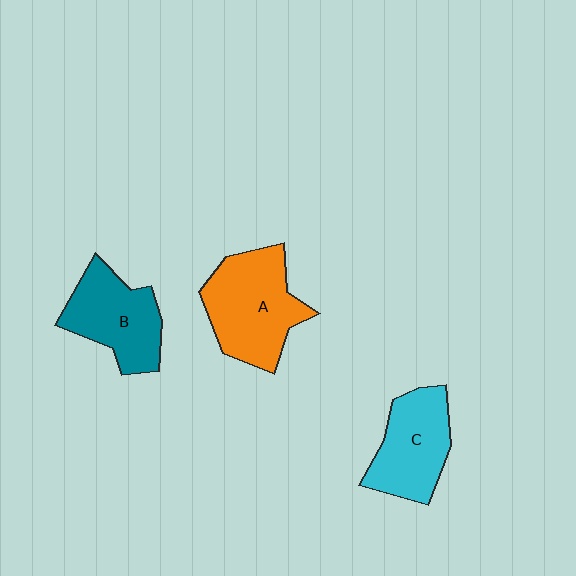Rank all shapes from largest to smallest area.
From largest to smallest: A (orange), B (teal), C (cyan).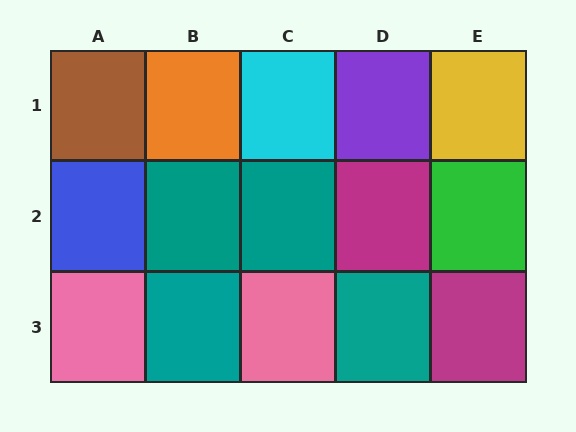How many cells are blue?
1 cell is blue.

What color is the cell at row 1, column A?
Brown.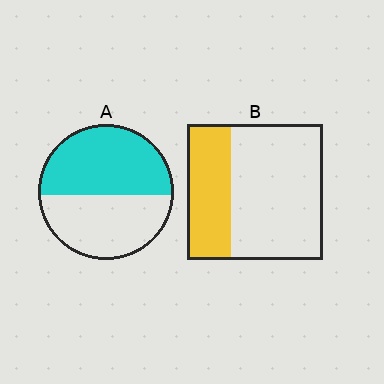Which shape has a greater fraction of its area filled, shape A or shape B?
Shape A.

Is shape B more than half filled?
No.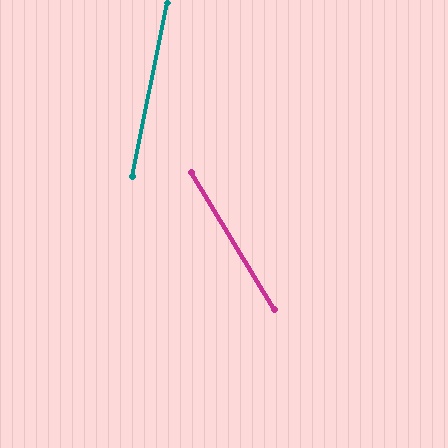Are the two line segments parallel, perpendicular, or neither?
Neither parallel nor perpendicular — they differ by about 43°.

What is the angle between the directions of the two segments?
Approximately 43 degrees.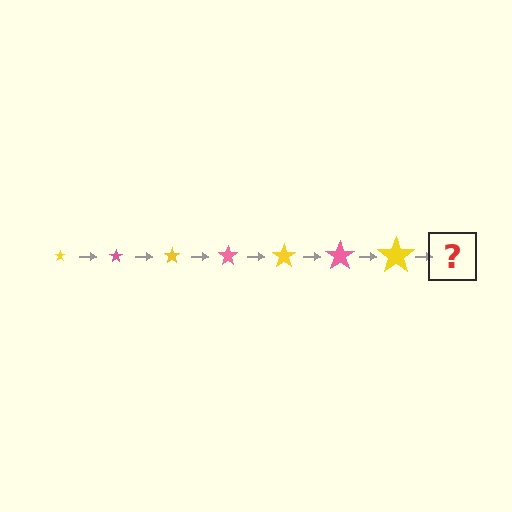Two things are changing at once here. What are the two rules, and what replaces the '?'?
The two rules are that the star grows larger each step and the color cycles through yellow and pink. The '?' should be a pink star, larger than the previous one.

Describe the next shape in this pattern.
It should be a pink star, larger than the previous one.